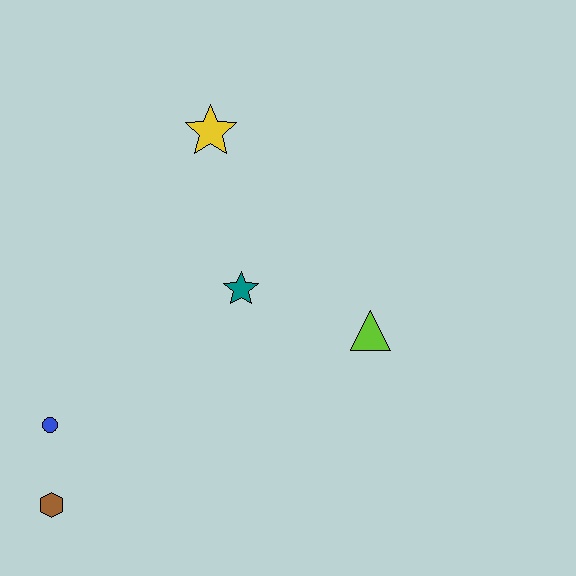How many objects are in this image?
There are 5 objects.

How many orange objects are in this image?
There are no orange objects.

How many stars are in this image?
There are 2 stars.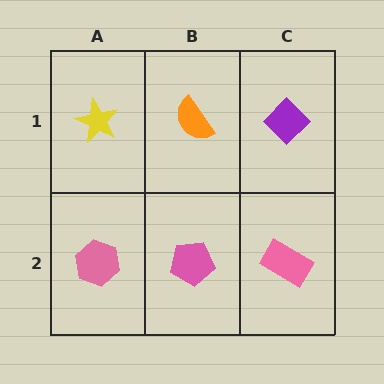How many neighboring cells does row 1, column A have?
2.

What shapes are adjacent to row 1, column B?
A pink pentagon (row 2, column B), a yellow star (row 1, column A), a purple diamond (row 1, column C).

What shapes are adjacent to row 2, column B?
An orange semicircle (row 1, column B), a pink hexagon (row 2, column A), a pink rectangle (row 2, column C).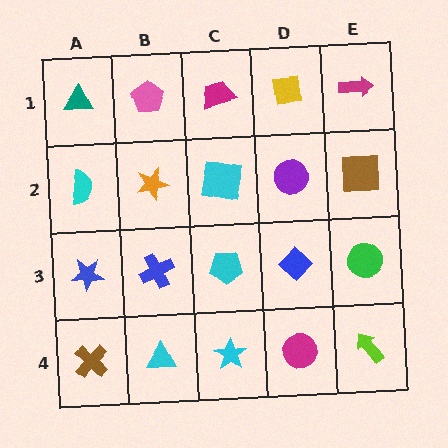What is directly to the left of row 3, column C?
A blue cross.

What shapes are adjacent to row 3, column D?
A purple circle (row 2, column D), a magenta circle (row 4, column D), a cyan pentagon (row 3, column C), a green circle (row 3, column E).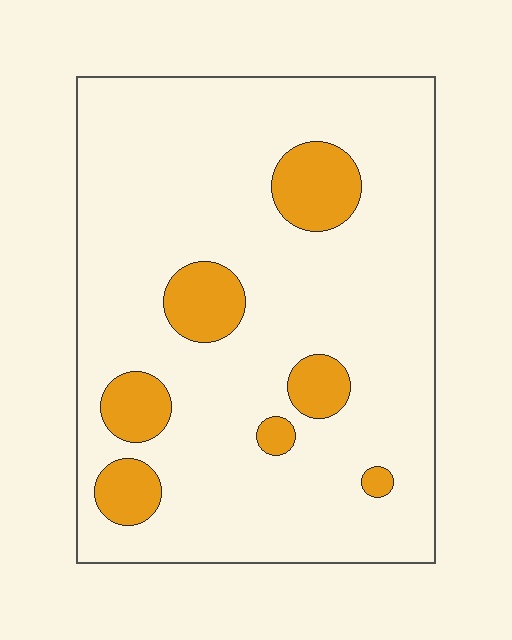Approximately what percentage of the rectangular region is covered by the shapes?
Approximately 15%.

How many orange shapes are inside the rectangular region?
7.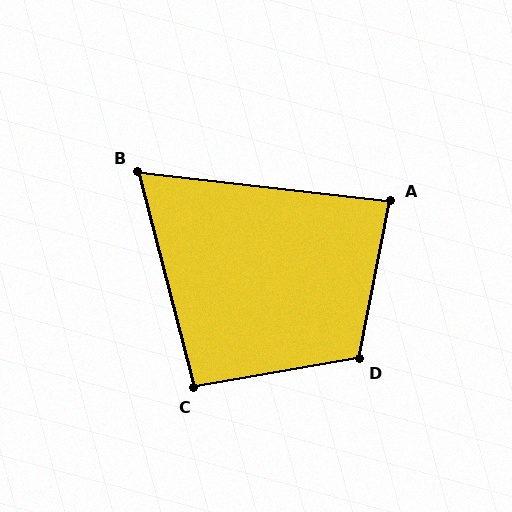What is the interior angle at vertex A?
Approximately 85 degrees (approximately right).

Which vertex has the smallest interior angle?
B, at approximately 69 degrees.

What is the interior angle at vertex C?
Approximately 95 degrees (approximately right).